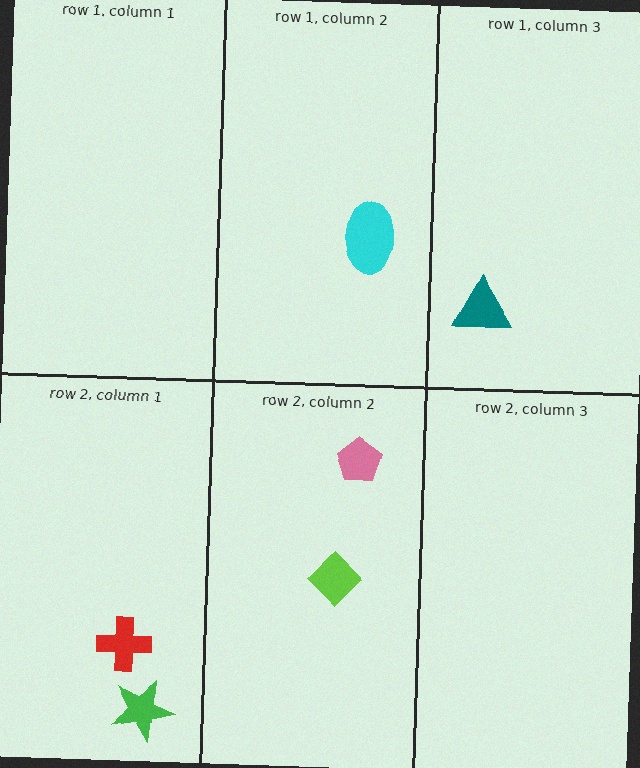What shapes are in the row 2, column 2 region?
The lime diamond, the pink pentagon.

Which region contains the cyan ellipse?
The row 1, column 2 region.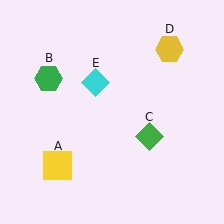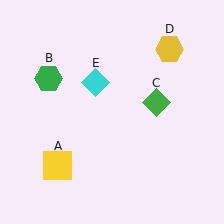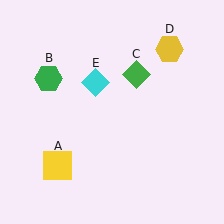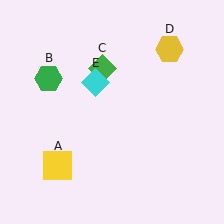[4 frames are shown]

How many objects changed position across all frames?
1 object changed position: green diamond (object C).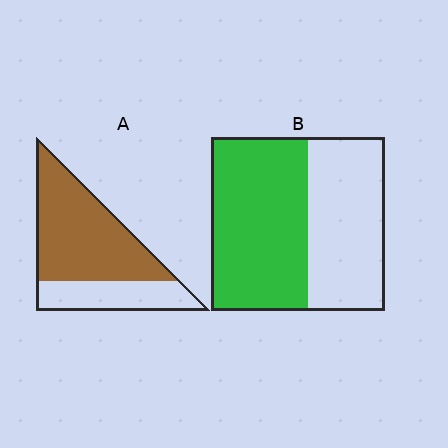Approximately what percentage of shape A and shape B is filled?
A is approximately 70% and B is approximately 55%.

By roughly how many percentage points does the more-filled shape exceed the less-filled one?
By roughly 15 percentage points (A over B).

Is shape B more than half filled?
Yes.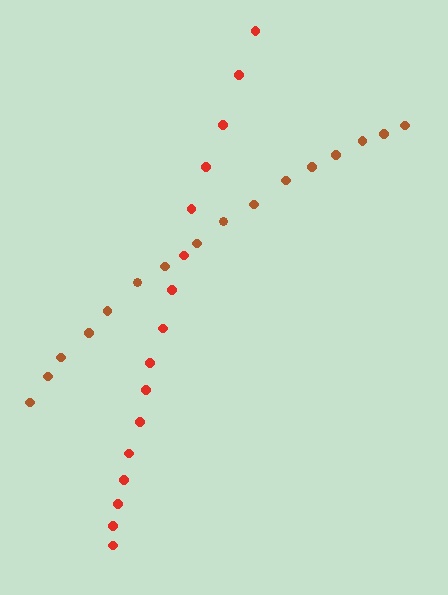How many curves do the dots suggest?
There are 2 distinct paths.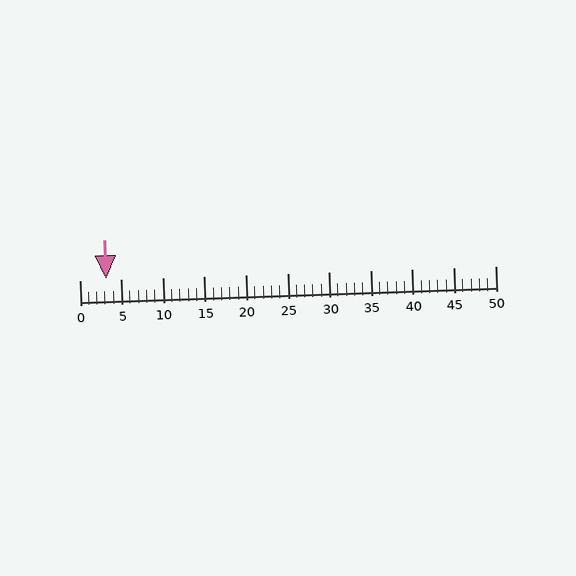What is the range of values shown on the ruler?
The ruler shows values from 0 to 50.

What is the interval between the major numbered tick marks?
The major tick marks are spaced 5 units apart.